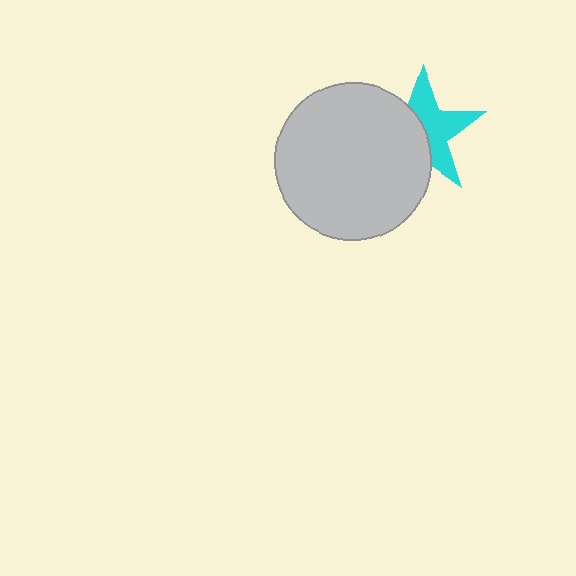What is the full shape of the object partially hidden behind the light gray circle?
The partially hidden object is a cyan star.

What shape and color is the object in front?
The object in front is a light gray circle.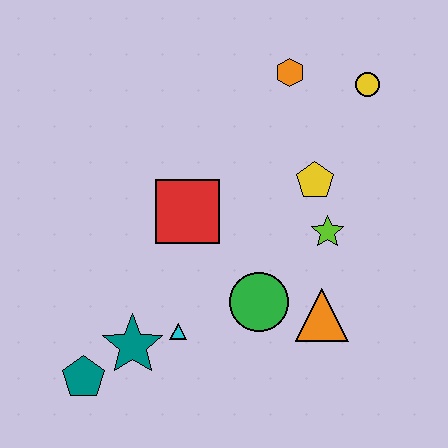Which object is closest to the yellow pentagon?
The lime star is closest to the yellow pentagon.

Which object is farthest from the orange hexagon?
The teal pentagon is farthest from the orange hexagon.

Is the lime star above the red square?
No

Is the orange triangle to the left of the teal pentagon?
No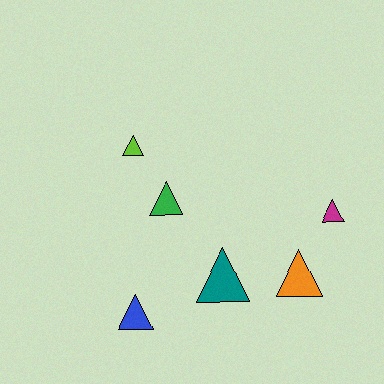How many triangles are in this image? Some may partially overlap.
There are 6 triangles.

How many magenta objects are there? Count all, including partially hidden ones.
There is 1 magenta object.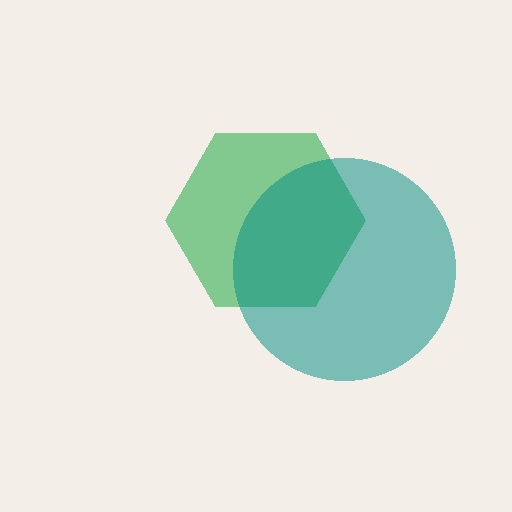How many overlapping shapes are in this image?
There are 2 overlapping shapes in the image.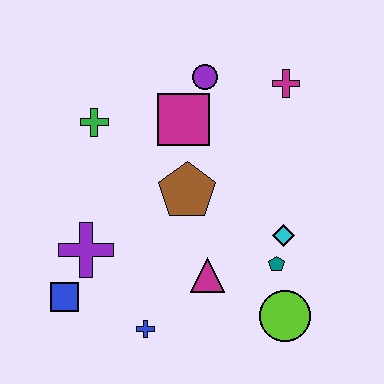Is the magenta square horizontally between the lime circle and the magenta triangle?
No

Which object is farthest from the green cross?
The lime circle is farthest from the green cross.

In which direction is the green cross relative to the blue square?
The green cross is above the blue square.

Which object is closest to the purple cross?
The blue square is closest to the purple cross.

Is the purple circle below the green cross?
No